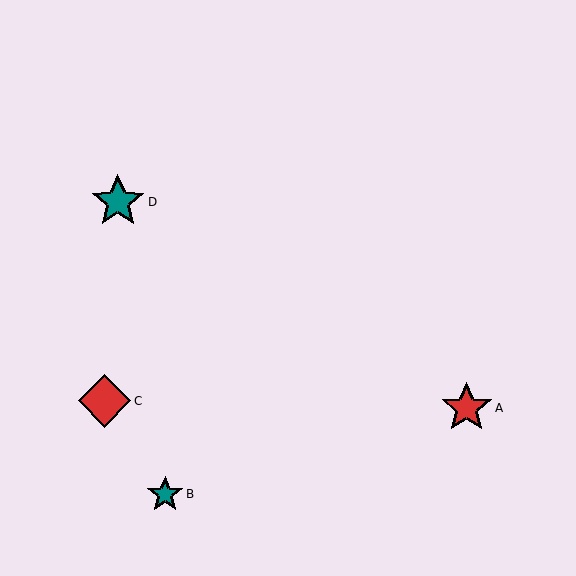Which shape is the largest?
The teal star (labeled D) is the largest.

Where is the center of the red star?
The center of the red star is at (467, 408).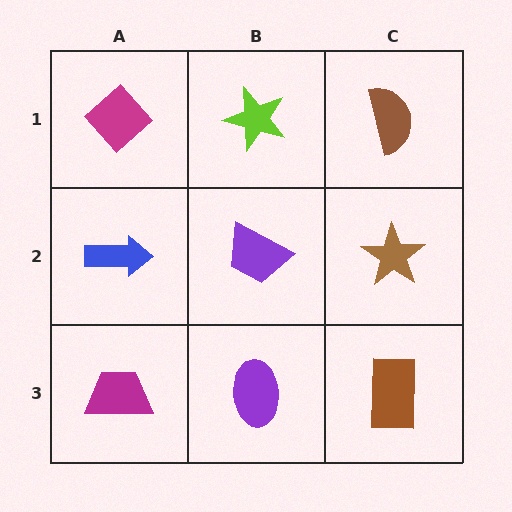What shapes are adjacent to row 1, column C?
A brown star (row 2, column C), a lime star (row 1, column B).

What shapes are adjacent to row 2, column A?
A magenta diamond (row 1, column A), a magenta trapezoid (row 3, column A), a purple trapezoid (row 2, column B).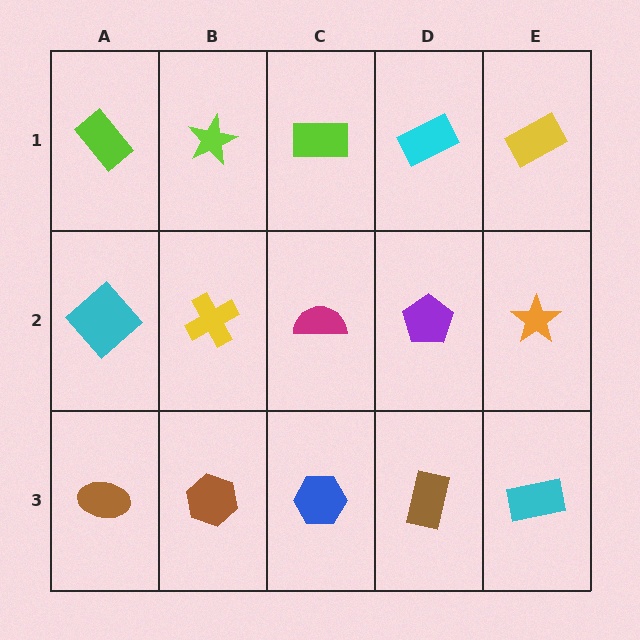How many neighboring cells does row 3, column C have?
3.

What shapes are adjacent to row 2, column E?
A yellow rectangle (row 1, column E), a cyan rectangle (row 3, column E), a purple pentagon (row 2, column D).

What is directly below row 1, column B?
A yellow cross.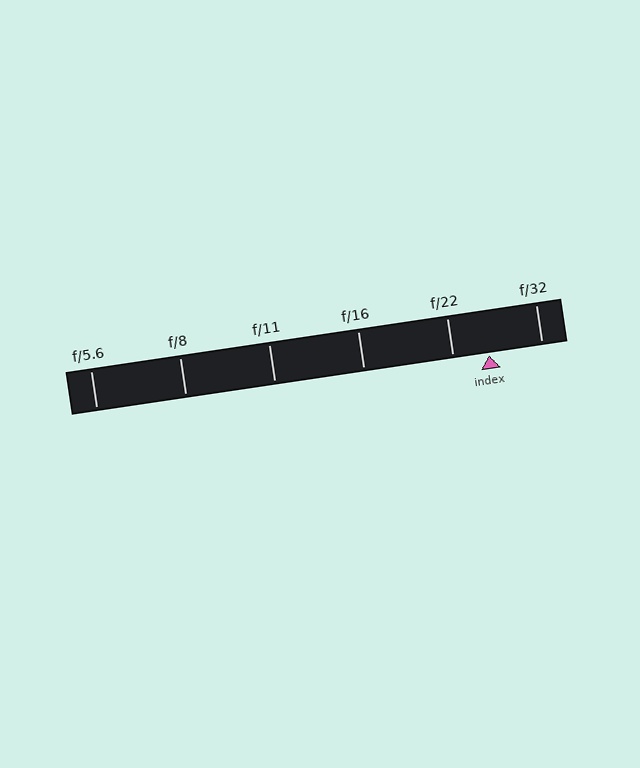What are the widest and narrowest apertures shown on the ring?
The widest aperture shown is f/5.6 and the narrowest is f/32.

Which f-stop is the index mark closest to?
The index mark is closest to f/22.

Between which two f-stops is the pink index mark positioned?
The index mark is between f/22 and f/32.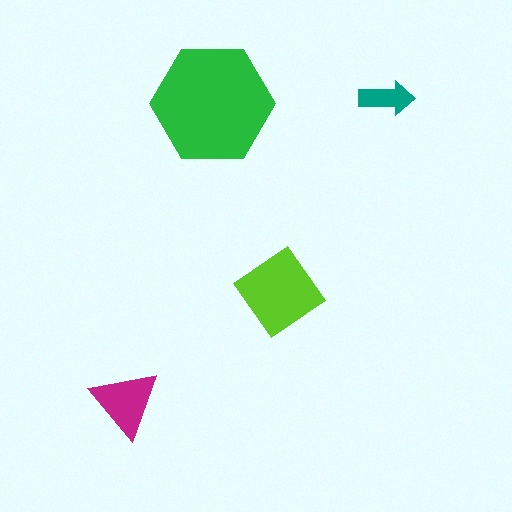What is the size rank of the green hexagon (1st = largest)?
1st.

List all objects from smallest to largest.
The teal arrow, the magenta triangle, the lime diamond, the green hexagon.